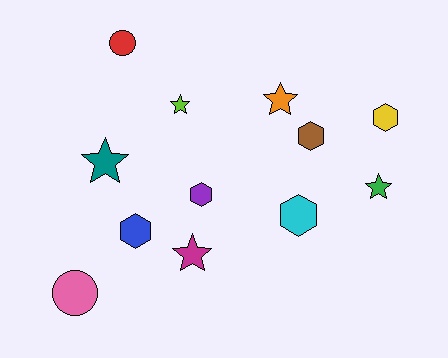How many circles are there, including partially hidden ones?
There are 2 circles.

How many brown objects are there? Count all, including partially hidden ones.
There is 1 brown object.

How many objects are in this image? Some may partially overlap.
There are 12 objects.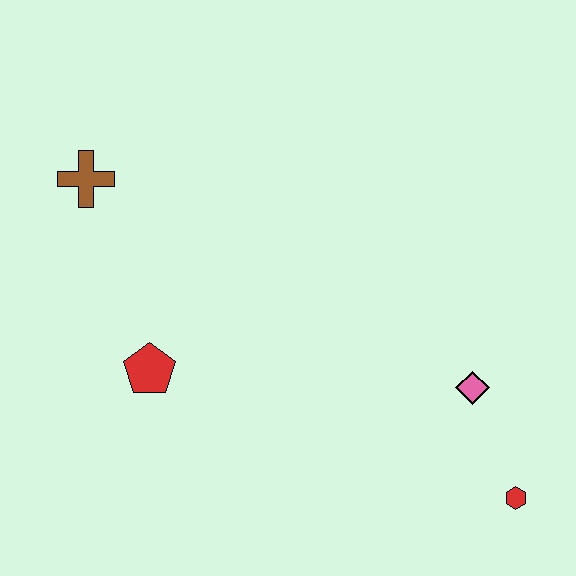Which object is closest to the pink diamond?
The red hexagon is closest to the pink diamond.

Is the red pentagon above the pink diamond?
Yes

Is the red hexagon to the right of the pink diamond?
Yes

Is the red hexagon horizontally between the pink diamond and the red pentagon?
No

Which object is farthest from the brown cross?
The red hexagon is farthest from the brown cross.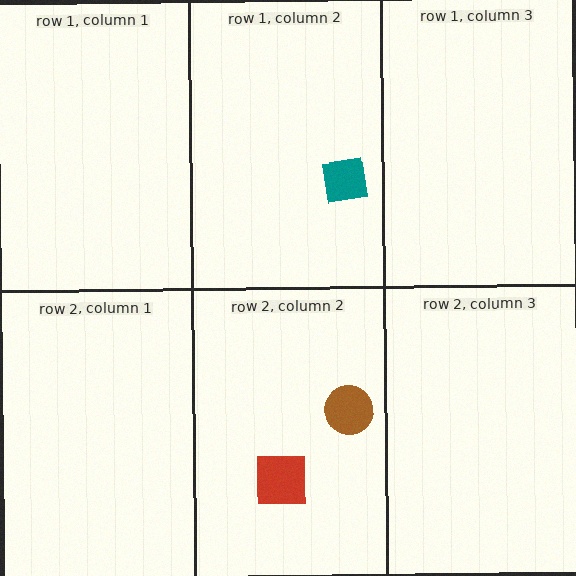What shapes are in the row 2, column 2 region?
The red square, the brown circle.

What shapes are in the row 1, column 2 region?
The teal square.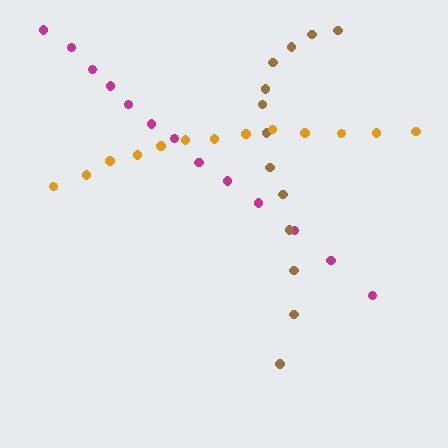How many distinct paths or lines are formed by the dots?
There are 3 distinct paths.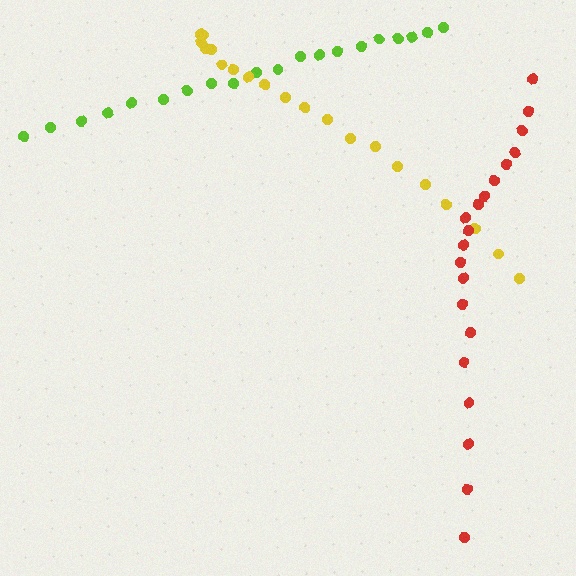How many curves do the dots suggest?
There are 3 distinct paths.